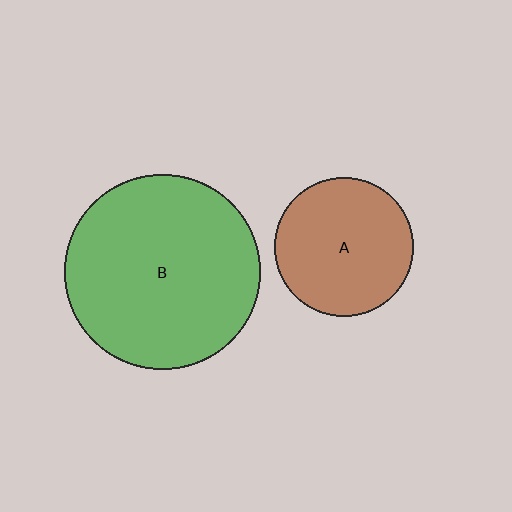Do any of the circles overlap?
No, none of the circles overlap.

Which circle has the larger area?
Circle B (green).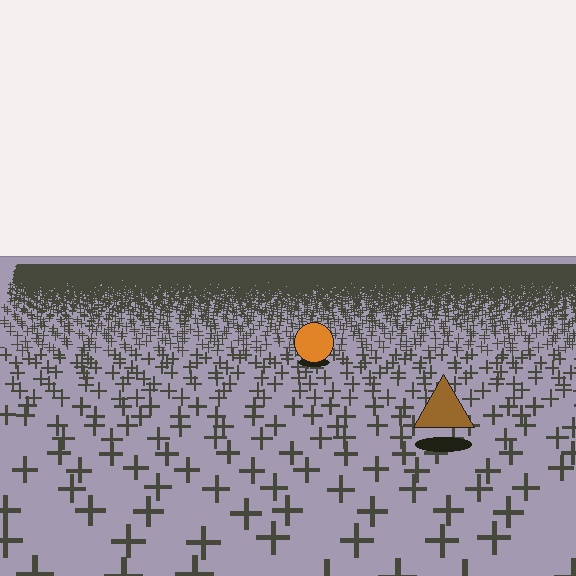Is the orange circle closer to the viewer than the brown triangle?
No. The brown triangle is closer — you can tell from the texture gradient: the ground texture is coarser near it.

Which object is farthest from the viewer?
The orange circle is farthest from the viewer. It appears smaller and the ground texture around it is denser.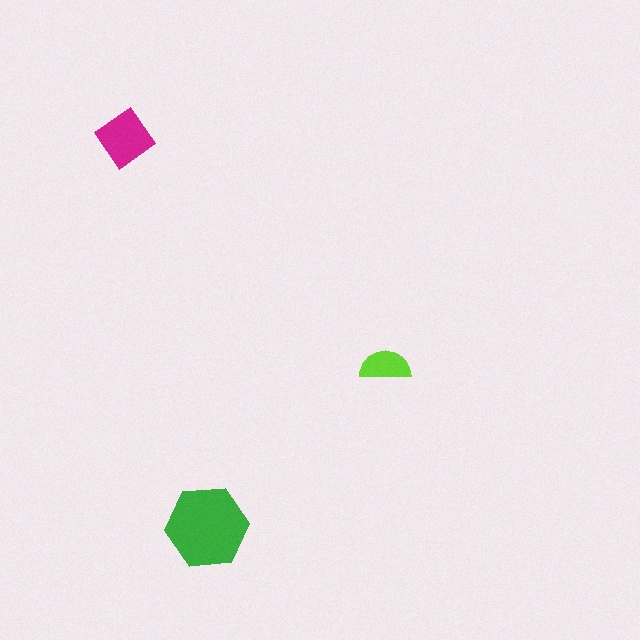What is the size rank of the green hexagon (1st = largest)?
1st.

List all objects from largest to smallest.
The green hexagon, the magenta diamond, the lime semicircle.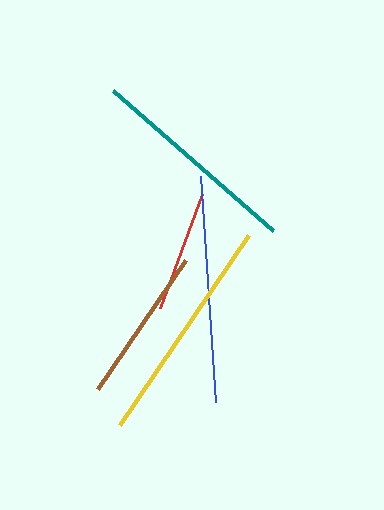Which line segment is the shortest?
The red line is the shortest at approximately 122 pixels.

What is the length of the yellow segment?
The yellow segment is approximately 230 pixels long.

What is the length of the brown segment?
The brown segment is approximately 156 pixels long.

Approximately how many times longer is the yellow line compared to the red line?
The yellow line is approximately 1.9 times the length of the red line.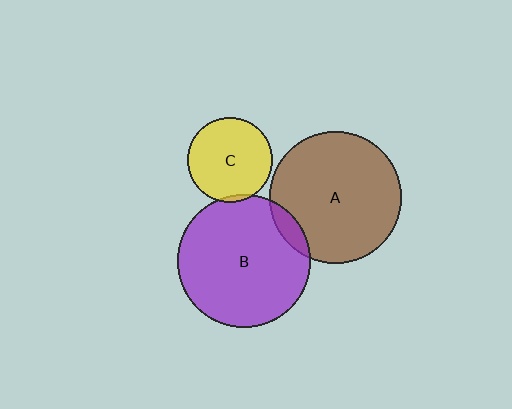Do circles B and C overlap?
Yes.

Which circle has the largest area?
Circle B (purple).